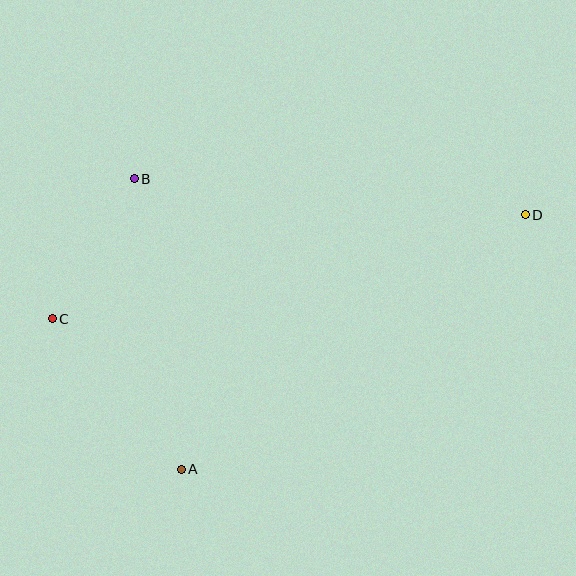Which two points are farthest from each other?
Points C and D are farthest from each other.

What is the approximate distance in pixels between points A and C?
The distance between A and C is approximately 198 pixels.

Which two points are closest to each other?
Points B and C are closest to each other.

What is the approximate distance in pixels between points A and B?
The distance between A and B is approximately 294 pixels.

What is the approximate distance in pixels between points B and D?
The distance between B and D is approximately 392 pixels.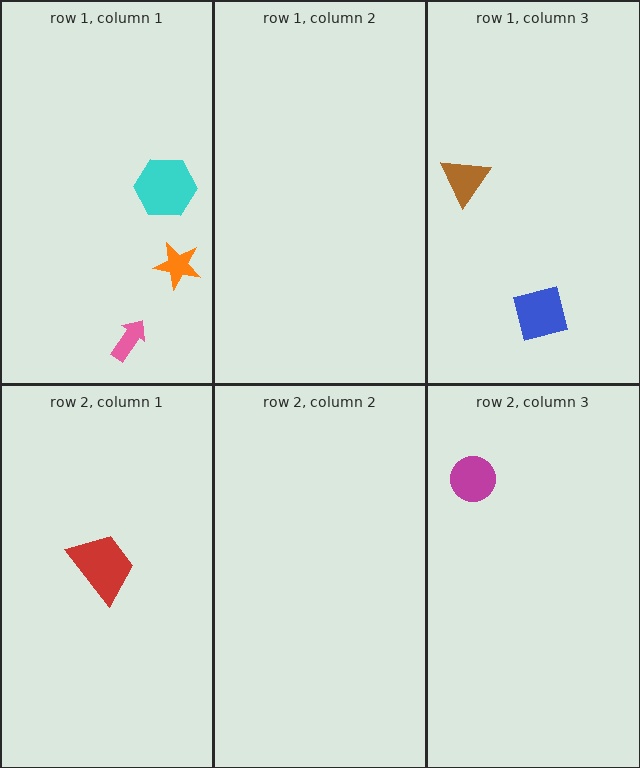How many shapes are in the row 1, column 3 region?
2.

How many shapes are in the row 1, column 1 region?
3.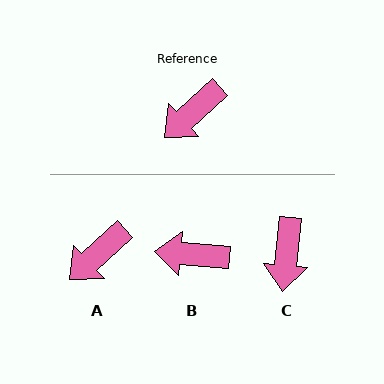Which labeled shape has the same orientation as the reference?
A.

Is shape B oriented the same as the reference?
No, it is off by about 47 degrees.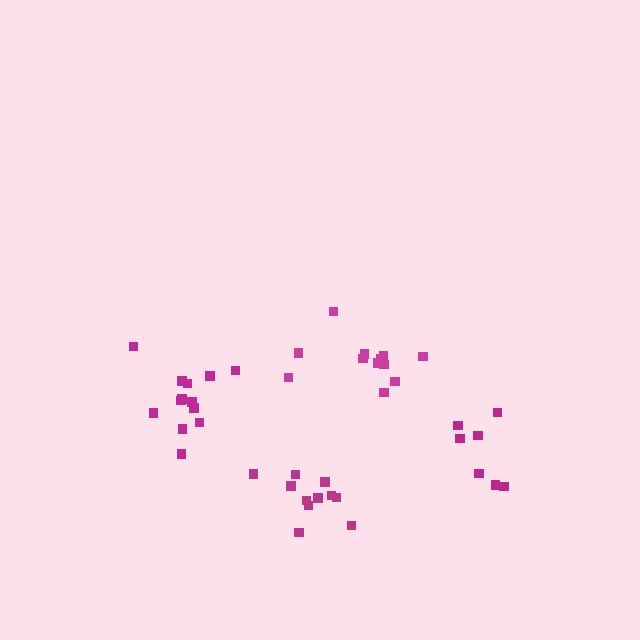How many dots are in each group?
Group 1: 7 dots, Group 2: 11 dots, Group 3: 13 dots, Group 4: 12 dots (43 total).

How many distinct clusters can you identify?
There are 4 distinct clusters.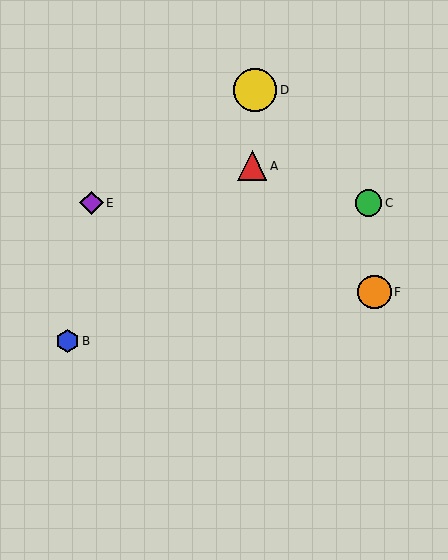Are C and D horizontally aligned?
No, C is at y≈203 and D is at y≈90.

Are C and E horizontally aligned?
Yes, both are at y≈203.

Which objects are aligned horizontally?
Objects C, E are aligned horizontally.